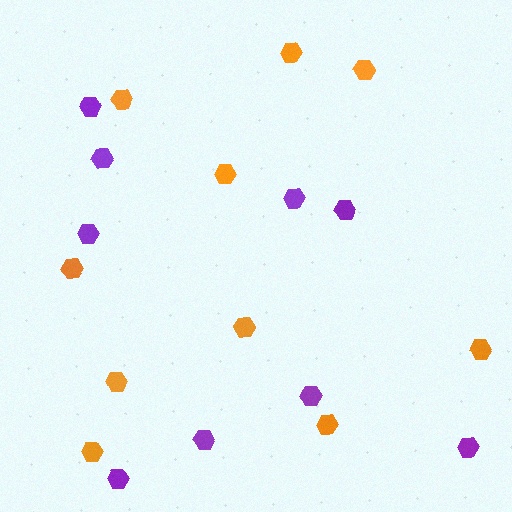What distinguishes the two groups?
There are 2 groups: one group of orange hexagons (10) and one group of purple hexagons (9).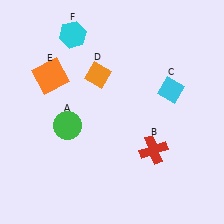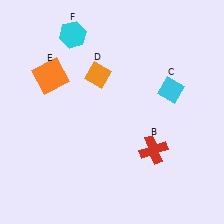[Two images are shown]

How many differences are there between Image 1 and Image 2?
There is 1 difference between the two images.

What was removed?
The green circle (A) was removed in Image 2.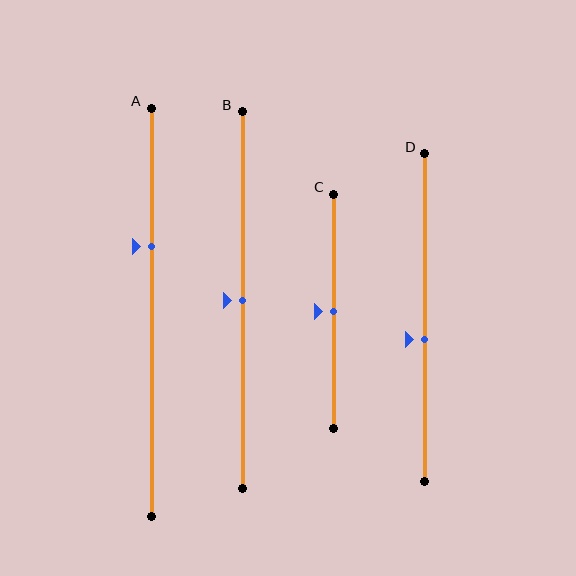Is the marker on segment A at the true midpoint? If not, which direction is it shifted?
No, the marker on segment A is shifted upward by about 16% of the segment length.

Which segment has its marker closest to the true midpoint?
Segment B has its marker closest to the true midpoint.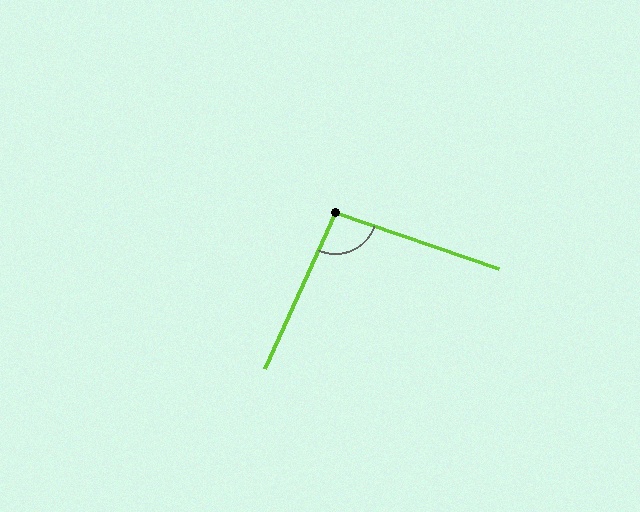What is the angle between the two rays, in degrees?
Approximately 95 degrees.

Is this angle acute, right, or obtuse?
It is obtuse.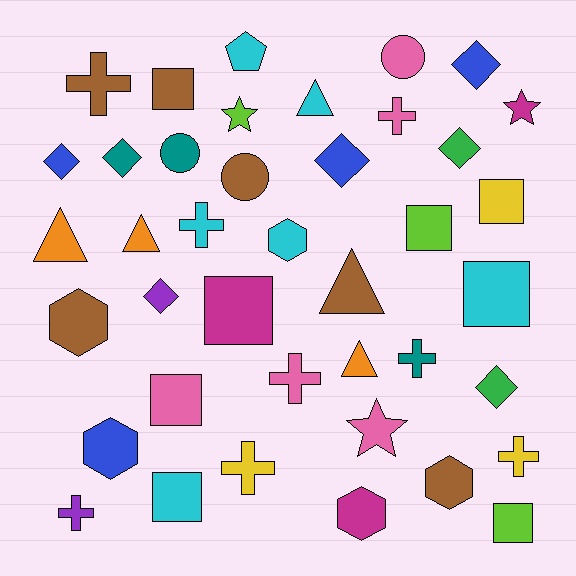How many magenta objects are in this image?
There are 3 magenta objects.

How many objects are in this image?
There are 40 objects.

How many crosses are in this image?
There are 8 crosses.